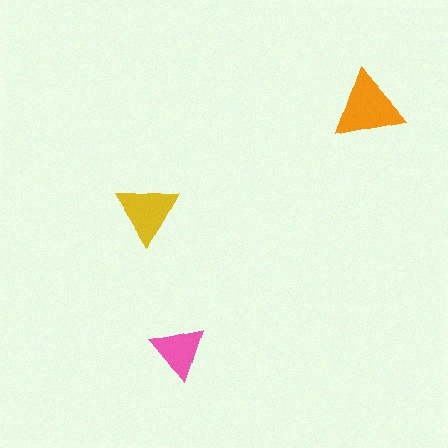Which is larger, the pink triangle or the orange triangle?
The orange one.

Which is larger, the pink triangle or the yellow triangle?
The yellow one.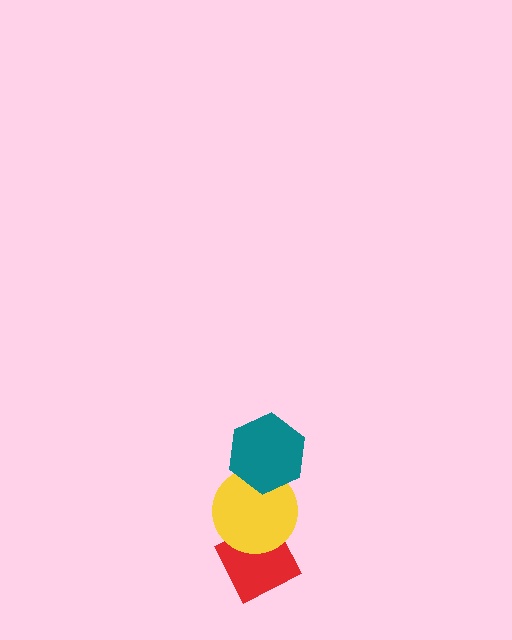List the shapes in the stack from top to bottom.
From top to bottom: the teal hexagon, the yellow circle, the red diamond.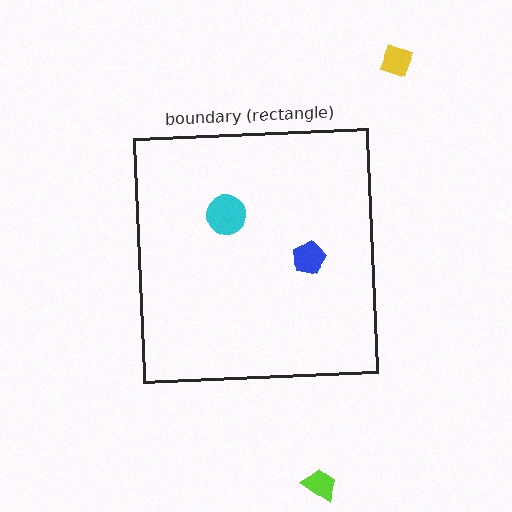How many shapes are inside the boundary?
2 inside, 2 outside.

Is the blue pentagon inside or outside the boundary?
Inside.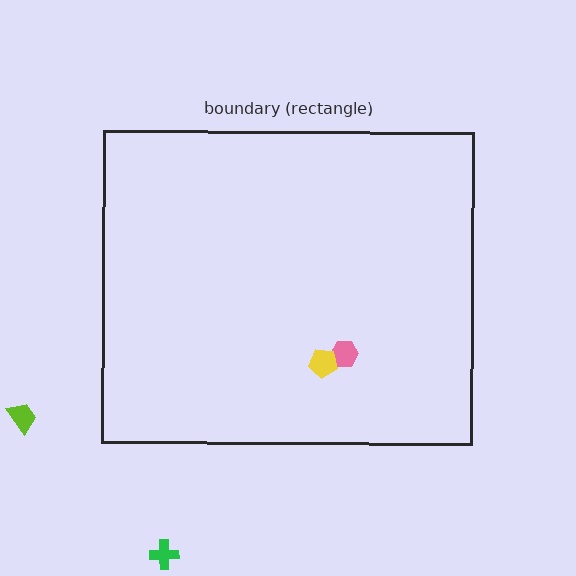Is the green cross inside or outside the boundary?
Outside.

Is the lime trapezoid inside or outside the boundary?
Outside.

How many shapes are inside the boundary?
2 inside, 2 outside.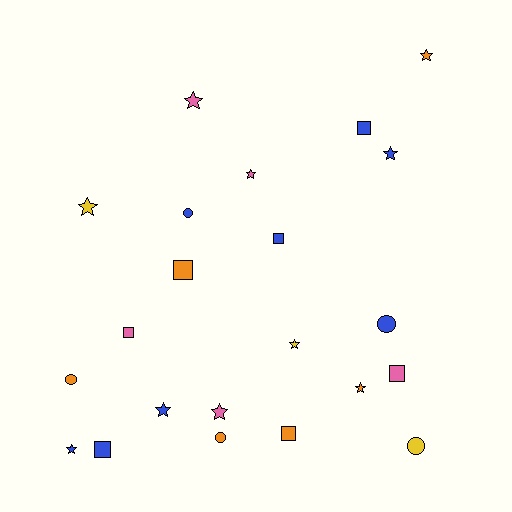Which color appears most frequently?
Blue, with 8 objects.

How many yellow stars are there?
There are 2 yellow stars.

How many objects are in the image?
There are 22 objects.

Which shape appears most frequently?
Star, with 10 objects.